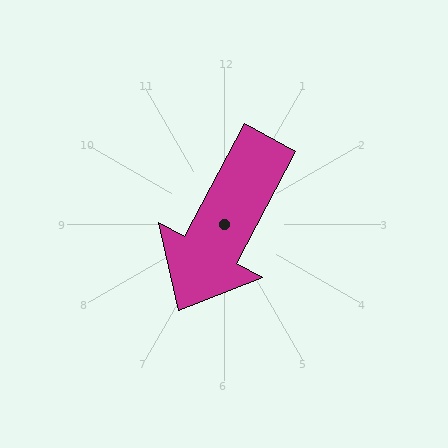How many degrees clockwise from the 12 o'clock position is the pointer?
Approximately 208 degrees.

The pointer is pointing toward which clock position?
Roughly 7 o'clock.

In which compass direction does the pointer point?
Southwest.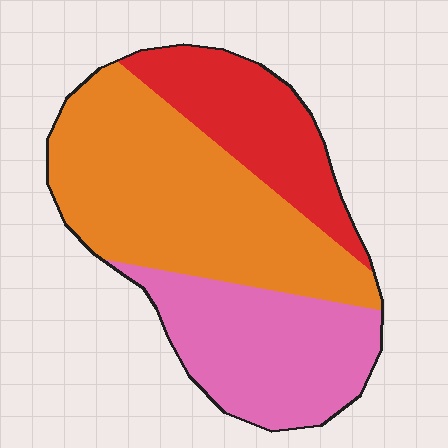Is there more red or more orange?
Orange.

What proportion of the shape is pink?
Pink covers roughly 30% of the shape.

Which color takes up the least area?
Red, at roughly 20%.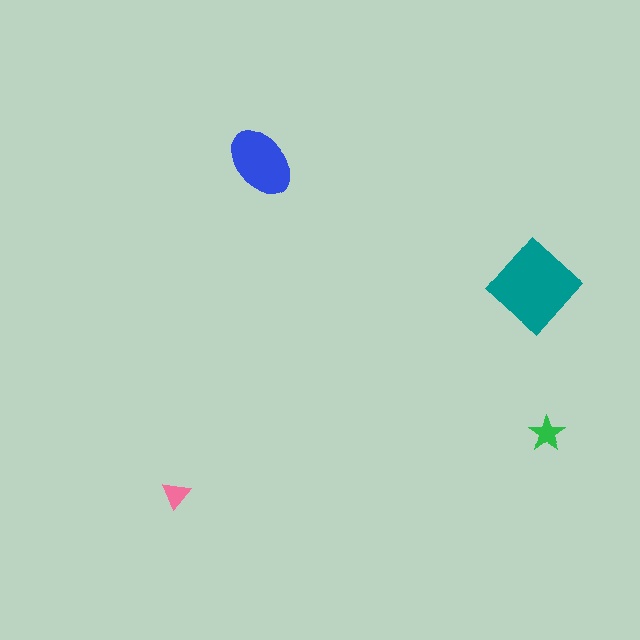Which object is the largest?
The teal diamond.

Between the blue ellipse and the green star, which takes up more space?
The blue ellipse.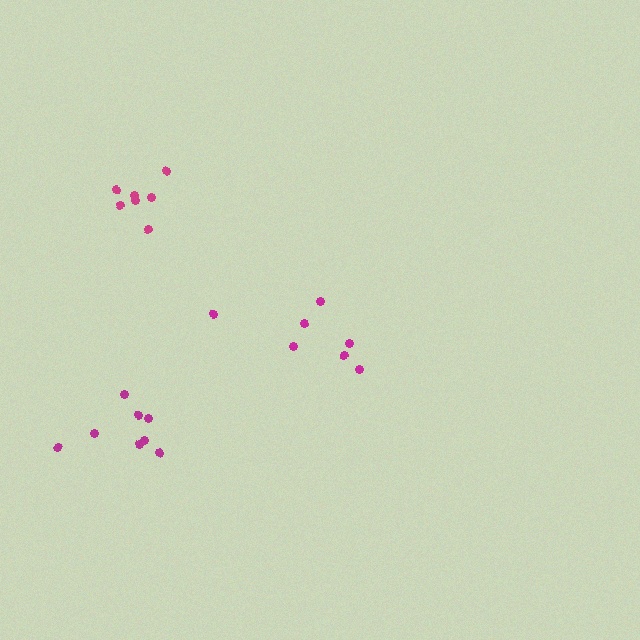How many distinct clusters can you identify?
There are 3 distinct clusters.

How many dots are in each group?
Group 1: 7 dots, Group 2: 8 dots, Group 3: 7 dots (22 total).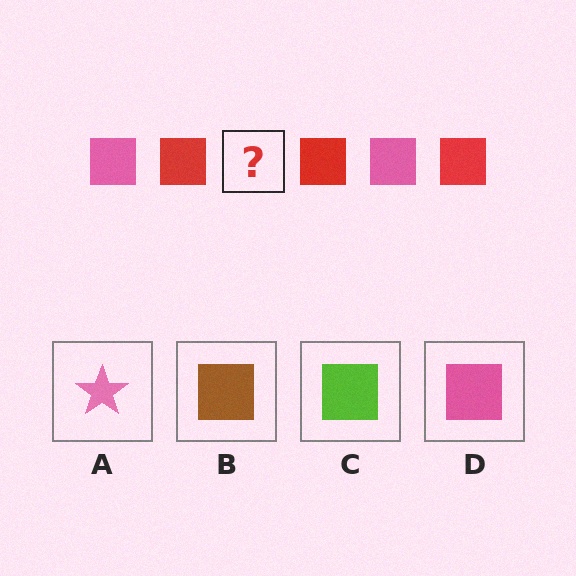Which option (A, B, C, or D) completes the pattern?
D.